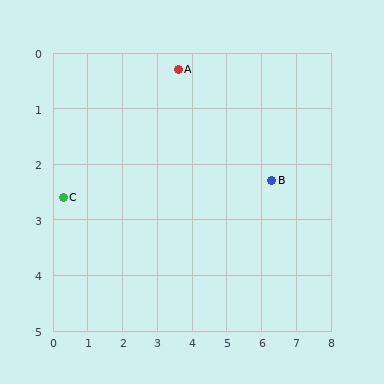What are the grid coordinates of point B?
Point B is at approximately (6.3, 2.3).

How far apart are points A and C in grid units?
Points A and C are about 4.0 grid units apart.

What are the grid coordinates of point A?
Point A is at approximately (3.6, 0.3).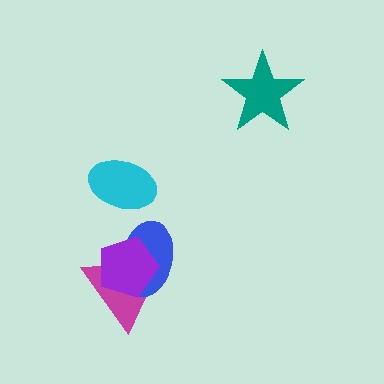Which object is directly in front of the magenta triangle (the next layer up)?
The blue ellipse is directly in front of the magenta triangle.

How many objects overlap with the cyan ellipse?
0 objects overlap with the cyan ellipse.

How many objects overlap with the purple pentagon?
2 objects overlap with the purple pentagon.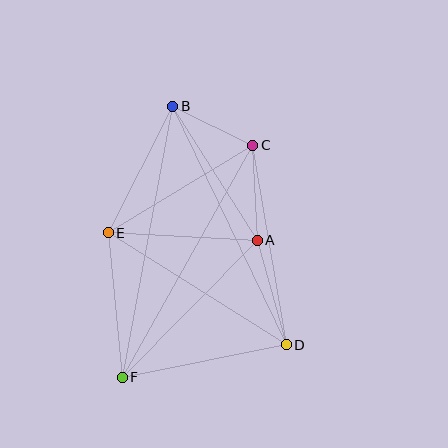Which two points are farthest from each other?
Points B and F are farthest from each other.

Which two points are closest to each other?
Points B and C are closest to each other.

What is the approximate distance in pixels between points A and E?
The distance between A and E is approximately 149 pixels.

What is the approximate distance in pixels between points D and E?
The distance between D and E is approximately 210 pixels.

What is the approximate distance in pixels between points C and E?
The distance between C and E is approximately 169 pixels.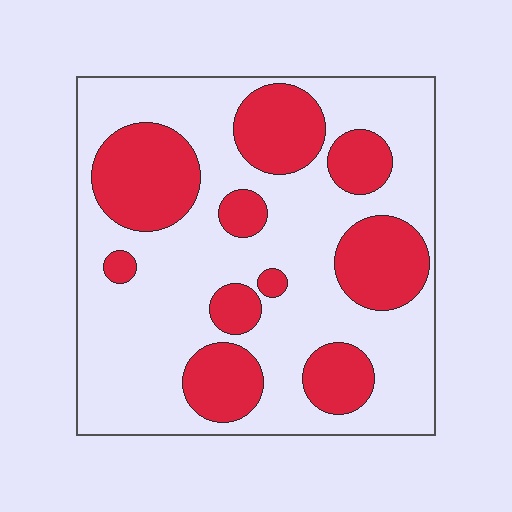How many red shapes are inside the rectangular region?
10.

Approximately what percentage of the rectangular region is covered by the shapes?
Approximately 30%.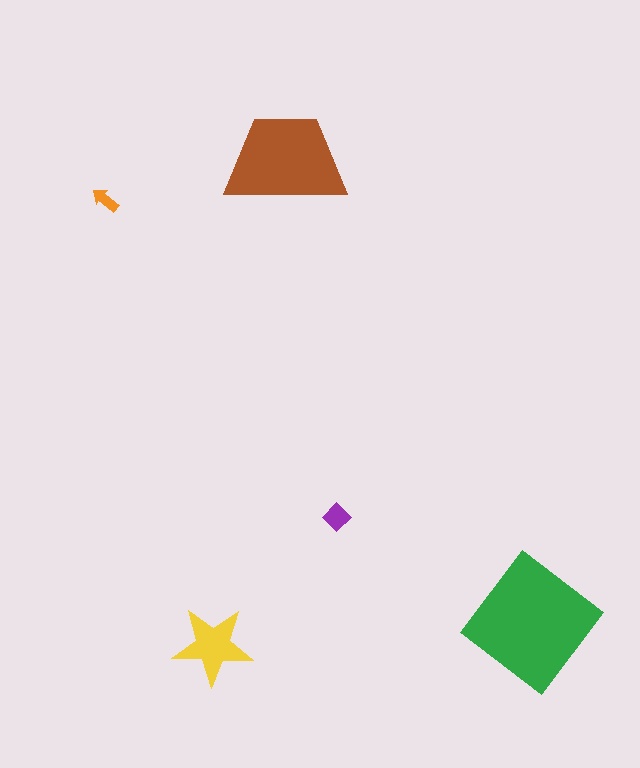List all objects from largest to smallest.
The green diamond, the brown trapezoid, the yellow star, the purple diamond, the orange arrow.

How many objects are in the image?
There are 5 objects in the image.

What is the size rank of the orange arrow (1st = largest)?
5th.